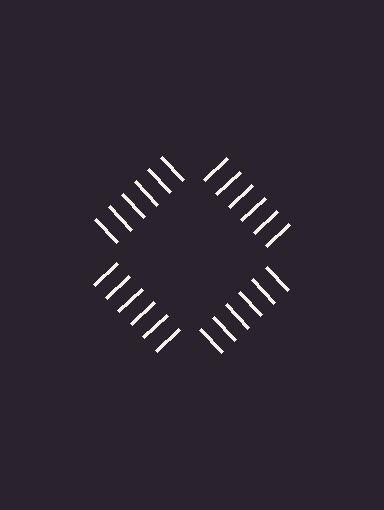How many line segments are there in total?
24 — 6 along each of the 4 edges.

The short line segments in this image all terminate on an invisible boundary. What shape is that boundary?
An illusory square — the line segments terminate on its edges but no continuous stroke is drawn.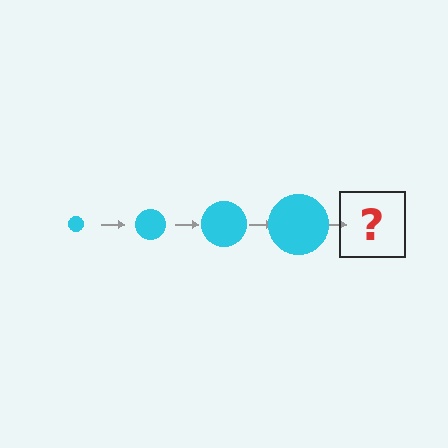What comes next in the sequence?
The next element should be a cyan circle, larger than the previous one.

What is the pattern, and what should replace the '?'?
The pattern is that the circle gets progressively larger each step. The '?' should be a cyan circle, larger than the previous one.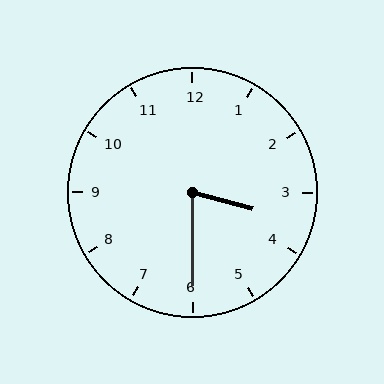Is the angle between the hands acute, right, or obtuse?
It is acute.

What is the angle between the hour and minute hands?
Approximately 75 degrees.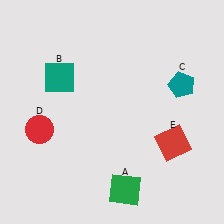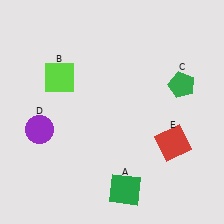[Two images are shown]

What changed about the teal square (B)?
In Image 1, B is teal. In Image 2, it changed to lime.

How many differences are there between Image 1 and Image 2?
There are 3 differences between the two images.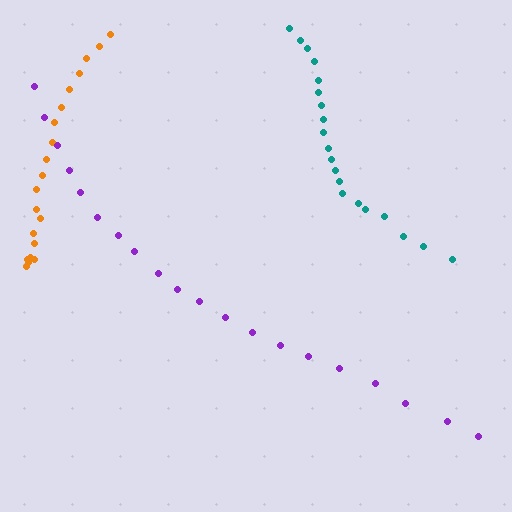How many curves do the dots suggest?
There are 3 distinct paths.